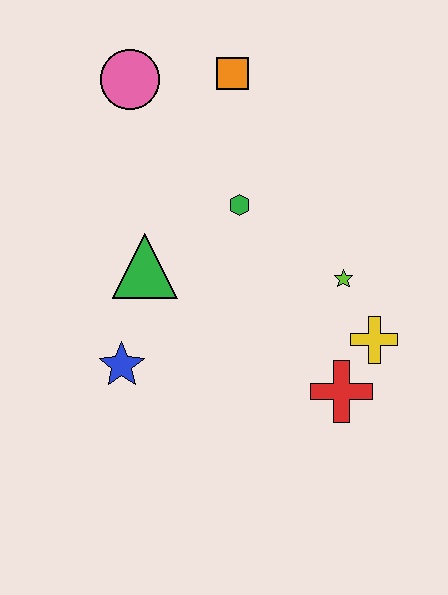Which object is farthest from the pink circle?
The red cross is farthest from the pink circle.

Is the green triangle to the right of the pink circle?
Yes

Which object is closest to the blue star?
The green triangle is closest to the blue star.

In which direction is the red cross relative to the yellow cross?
The red cross is below the yellow cross.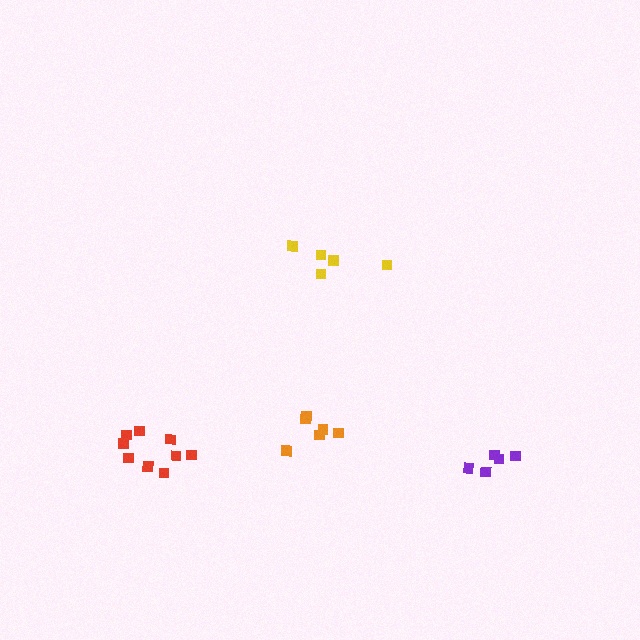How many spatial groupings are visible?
There are 4 spatial groupings.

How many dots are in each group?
Group 1: 5 dots, Group 2: 6 dots, Group 3: 9 dots, Group 4: 5 dots (25 total).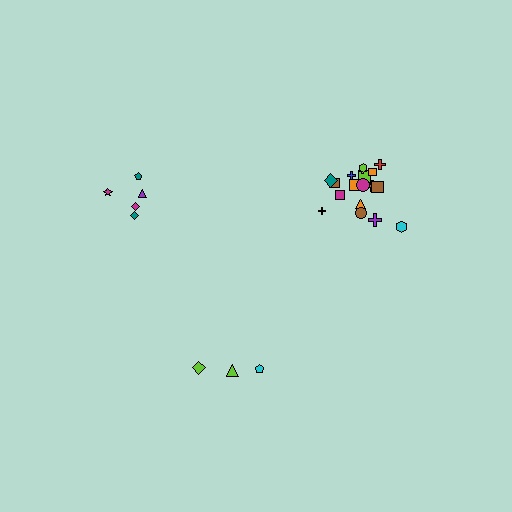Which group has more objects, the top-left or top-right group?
The top-right group.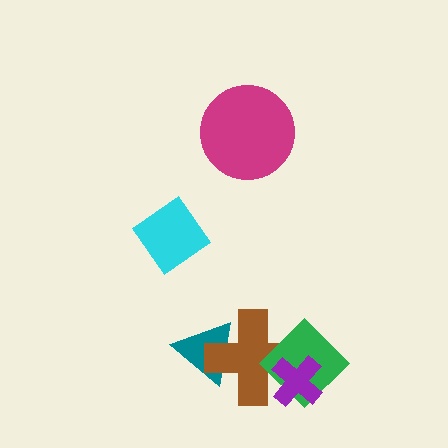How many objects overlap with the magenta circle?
0 objects overlap with the magenta circle.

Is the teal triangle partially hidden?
Yes, it is partially covered by another shape.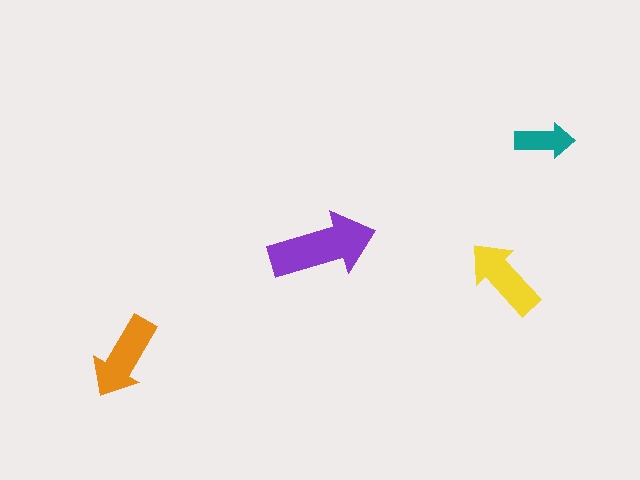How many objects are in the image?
There are 4 objects in the image.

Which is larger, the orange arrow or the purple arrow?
The purple one.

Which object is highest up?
The teal arrow is topmost.